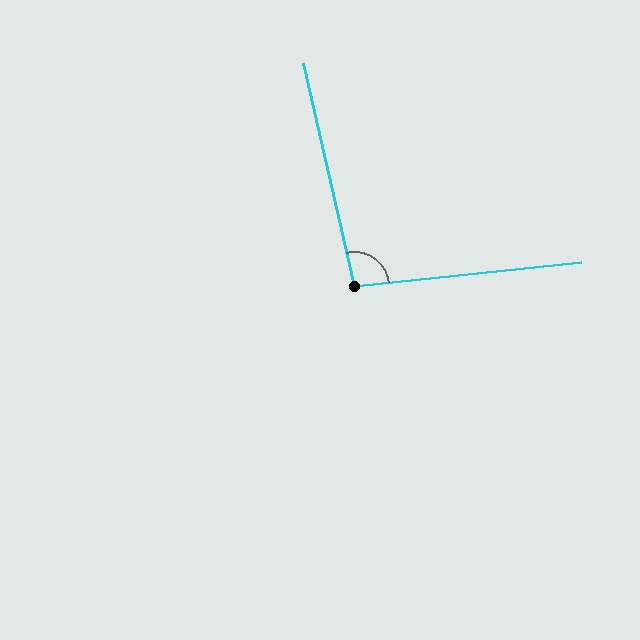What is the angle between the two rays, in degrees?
Approximately 97 degrees.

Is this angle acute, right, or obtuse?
It is obtuse.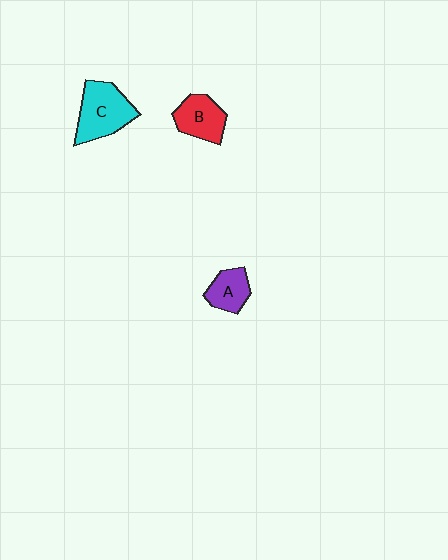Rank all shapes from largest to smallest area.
From largest to smallest: C (cyan), B (red), A (purple).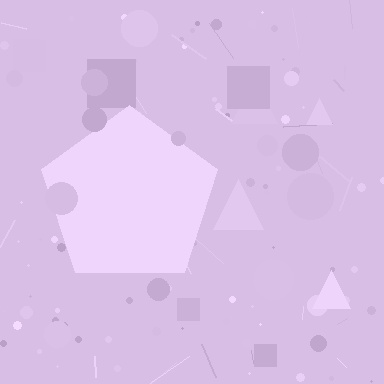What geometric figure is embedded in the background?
A pentagon is embedded in the background.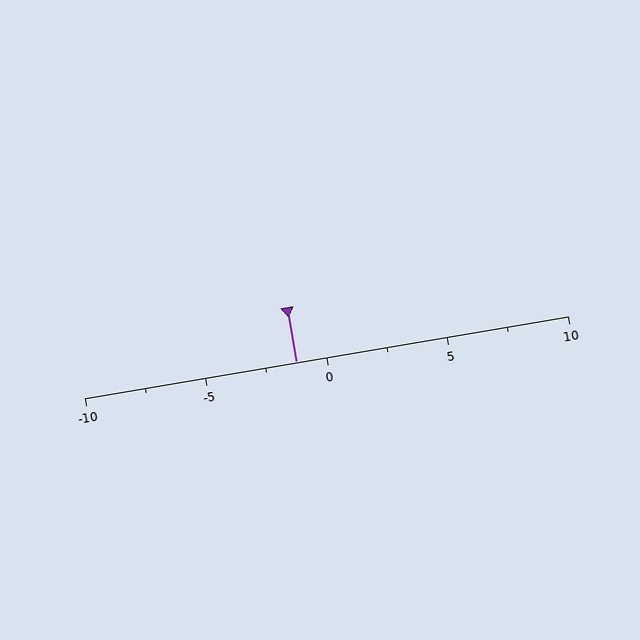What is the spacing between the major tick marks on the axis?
The major ticks are spaced 5 apart.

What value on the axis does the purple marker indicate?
The marker indicates approximately -1.2.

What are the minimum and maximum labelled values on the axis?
The axis runs from -10 to 10.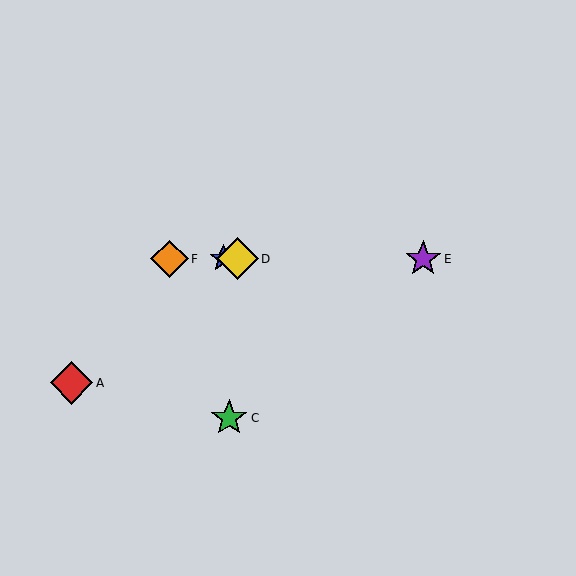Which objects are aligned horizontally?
Objects B, D, E, F are aligned horizontally.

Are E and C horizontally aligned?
No, E is at y≈259 and C is at y≈418.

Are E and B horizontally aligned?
Yes, both are at y≈259.